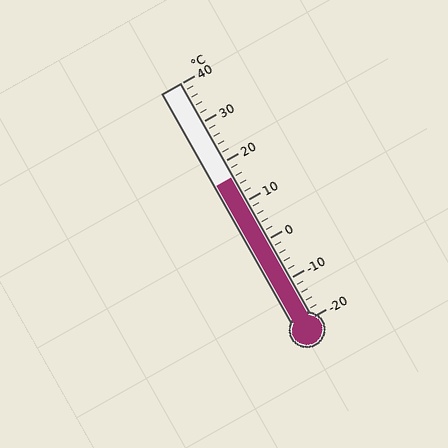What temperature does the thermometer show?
The thermometer shows approximately 16°C.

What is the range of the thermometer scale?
The thermometer scale ranges from -20°C to 40°C.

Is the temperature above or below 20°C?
The temperature is below 20°C.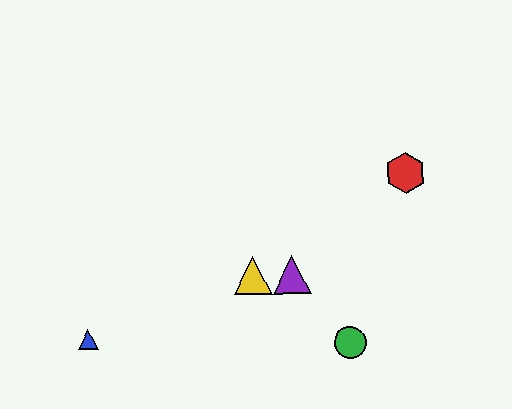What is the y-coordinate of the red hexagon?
The red hexagon is at y≈173.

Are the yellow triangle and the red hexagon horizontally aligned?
No, the yellow triangle is at y≈276 and the red hexagon is at y≈173.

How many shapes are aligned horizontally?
2 shapes (the yellow triangle, the purple triangle) are aligned horizontally.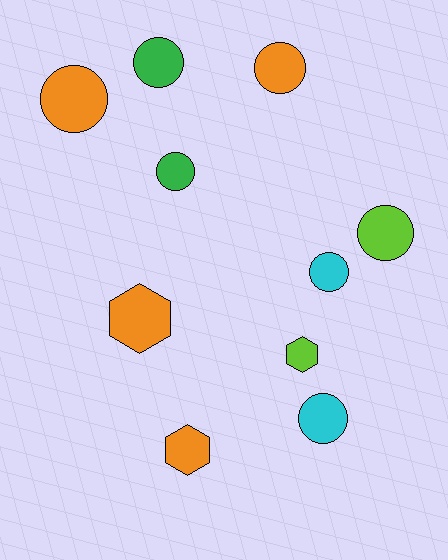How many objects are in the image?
There are 10 objects.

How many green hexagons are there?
There are no green hexagons.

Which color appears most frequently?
Orange, with 4 objects.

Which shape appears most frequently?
Circle, with 7 objects.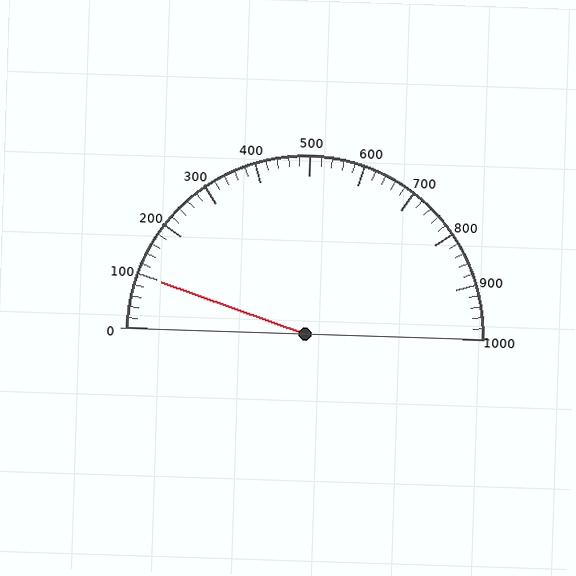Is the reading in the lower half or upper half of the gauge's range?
The reading is in the lower half of the range (0 to 1000).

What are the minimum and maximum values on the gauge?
The gauge ranges from 0 to 1000.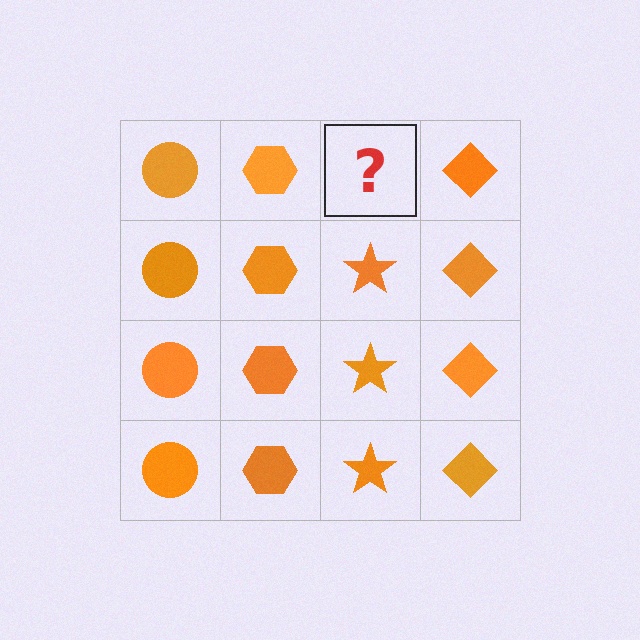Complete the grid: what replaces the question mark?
The question mark should be replaced with an orange star.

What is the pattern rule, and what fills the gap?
The rule is that each column has a consistent shape. The gap should be filled with an orange star.